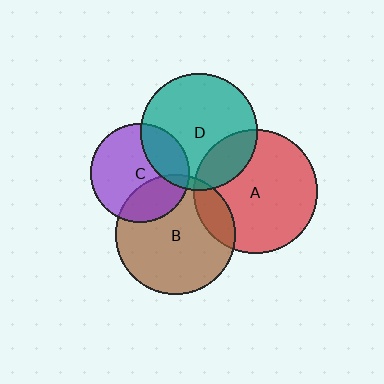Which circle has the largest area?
Circle A (red).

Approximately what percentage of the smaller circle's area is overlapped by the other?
Approximately 30%.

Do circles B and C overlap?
Yes.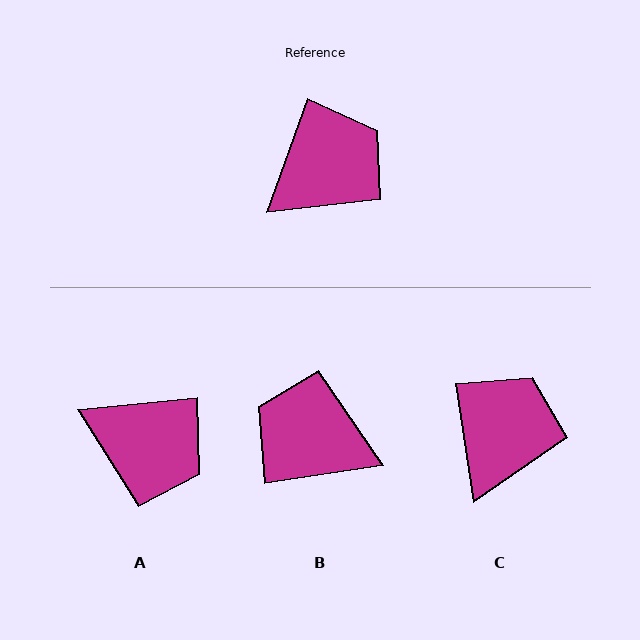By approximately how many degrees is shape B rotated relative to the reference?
Approximately 118 degrees counter-clockwise.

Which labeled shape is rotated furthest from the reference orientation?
B, about 118 degrees away.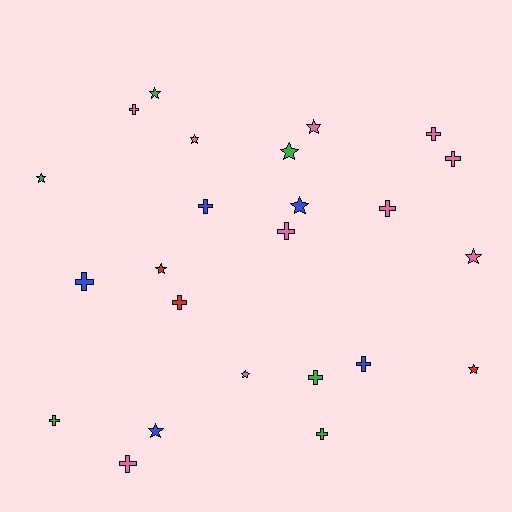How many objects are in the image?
There are 24 objects.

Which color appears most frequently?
Pink, with 10 objects.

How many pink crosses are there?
There are 6 pink crosses.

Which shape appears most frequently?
Cross, with 13 objects.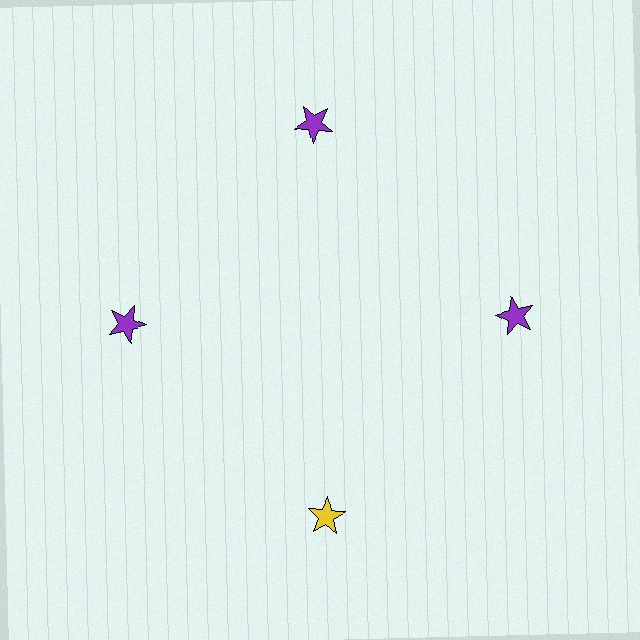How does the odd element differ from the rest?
It has a different color: yellow instead of purple.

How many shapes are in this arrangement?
There are 4 shapes arranged in a ring pattern.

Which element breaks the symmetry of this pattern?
The yellow star at roughly the 6 o'clock position breaks the symmetry. All other shapes are purple stars.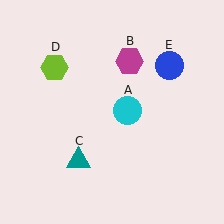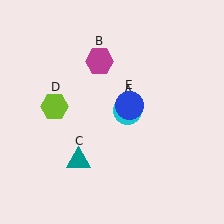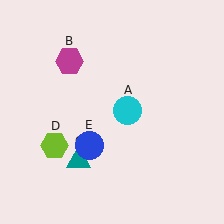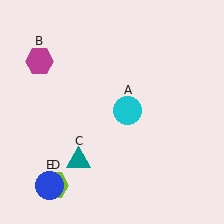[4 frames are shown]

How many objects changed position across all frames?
3 objects changed position: magenta hexagon (object B), lime hexagon (object D), blue circle (object E).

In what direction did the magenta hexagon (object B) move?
The magenta hexagon (object B) moved left.